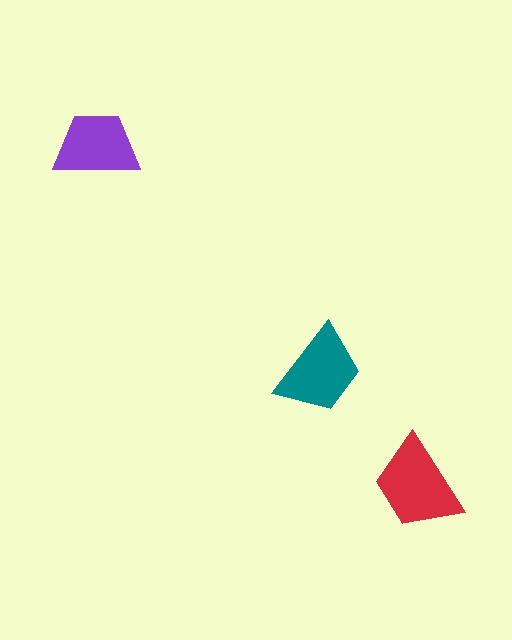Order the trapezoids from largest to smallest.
the red one, the teal one, the purple one.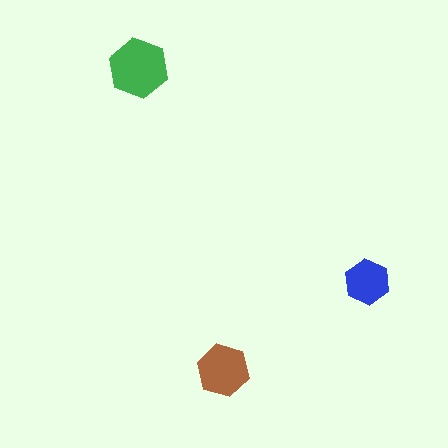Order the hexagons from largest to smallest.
the green one, the brown one, the blue one.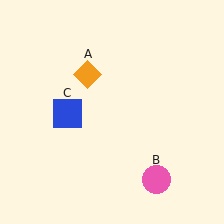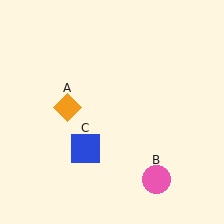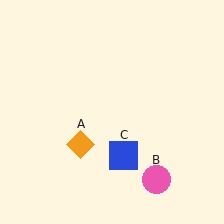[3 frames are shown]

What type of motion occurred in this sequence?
The orange diamond (object A), blue square (object C) rotated counterclockwise around the center of the scene.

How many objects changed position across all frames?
2 objects changed position: orange diamond (object A), blue square (object C).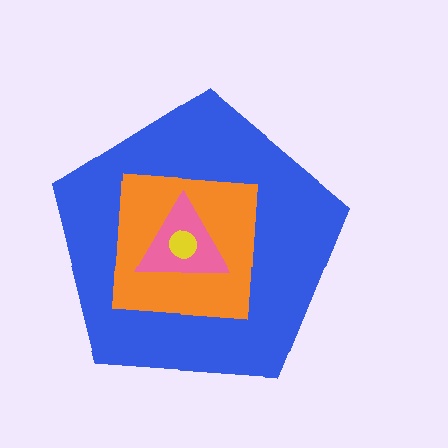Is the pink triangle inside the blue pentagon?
Yes.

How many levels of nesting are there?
4.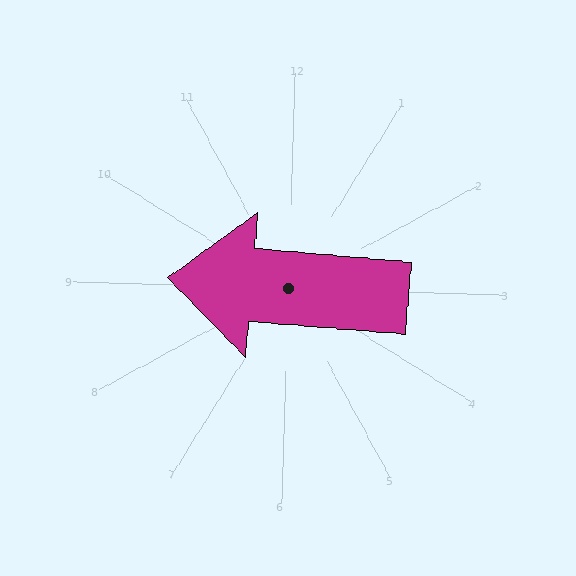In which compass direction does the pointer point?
West.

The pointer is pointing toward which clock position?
Roughly 9 o'clock.